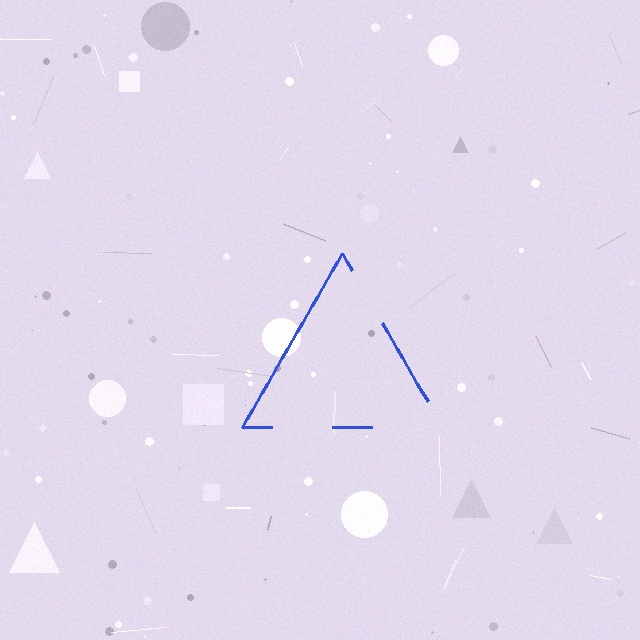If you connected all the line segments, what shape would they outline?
They would outline a triangle.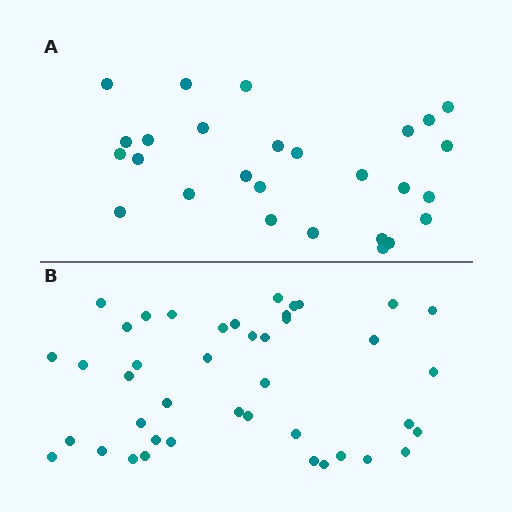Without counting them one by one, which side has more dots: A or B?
Region B (the bottom region) has more dots.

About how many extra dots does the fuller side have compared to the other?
Region B has approximately 15 more dots than region A.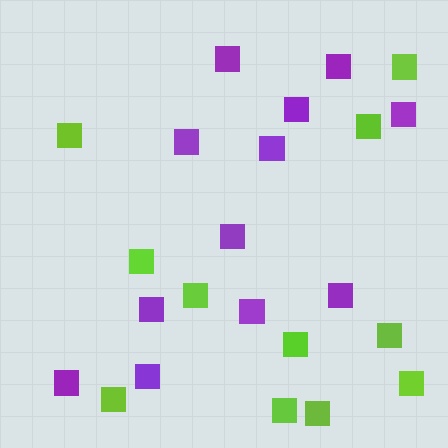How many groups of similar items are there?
There are 2 groups: one group of purple squares (12) and one group of lime squares (11).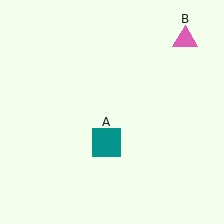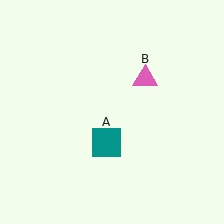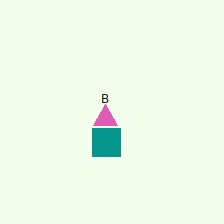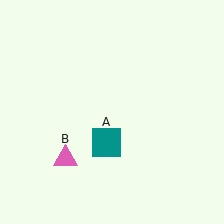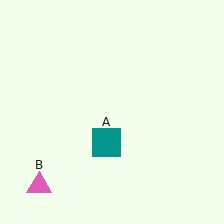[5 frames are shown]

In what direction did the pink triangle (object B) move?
The pink triangle (object B) moved down and to the left.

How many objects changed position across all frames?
1 object changed position: pink triangle (object B).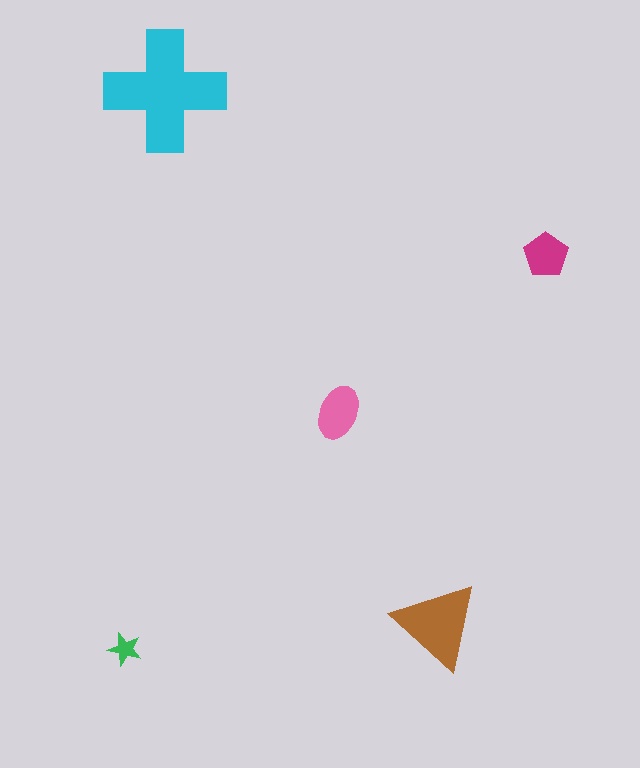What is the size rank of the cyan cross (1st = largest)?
1st.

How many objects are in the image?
There are 5 objects in the image.